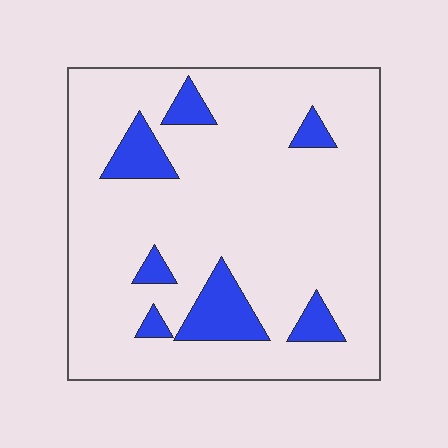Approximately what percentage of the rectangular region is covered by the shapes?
Approximately 15%.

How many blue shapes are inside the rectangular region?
7.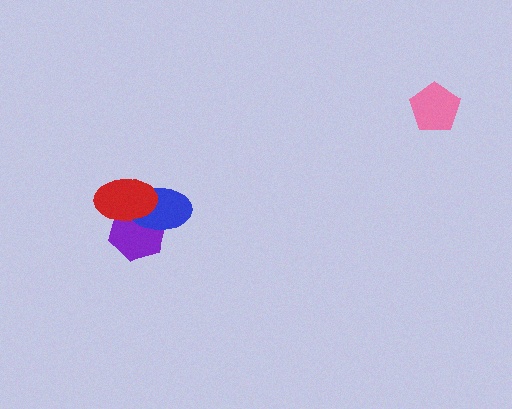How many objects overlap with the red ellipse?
2 objects overlap with the red ellipse.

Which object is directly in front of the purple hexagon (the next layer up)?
The blue ellipse is directly in front of the purple hexagon.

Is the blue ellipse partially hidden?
Yes, it is partially covered by another shape.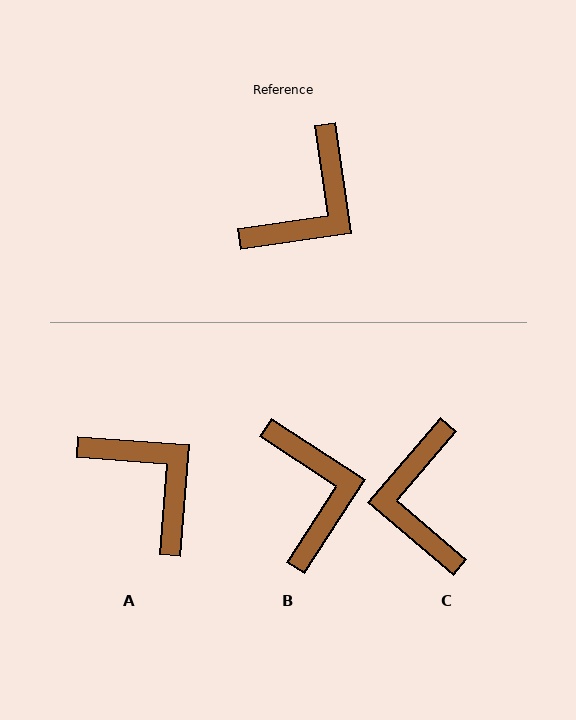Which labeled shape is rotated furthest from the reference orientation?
C, about 139 degrees away.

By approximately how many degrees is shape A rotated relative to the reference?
Approximately 77 degrees counter-clockwise.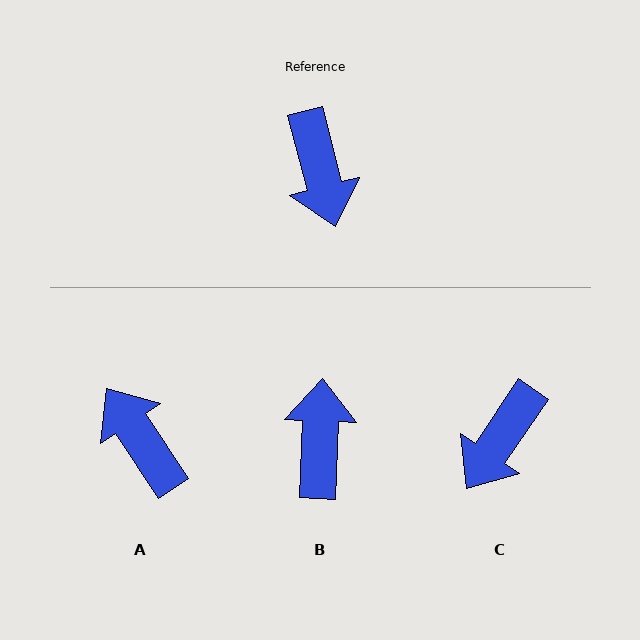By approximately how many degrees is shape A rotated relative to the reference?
Approximately 161 degrees clockwise.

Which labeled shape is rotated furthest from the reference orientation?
B, about 163 degrees away.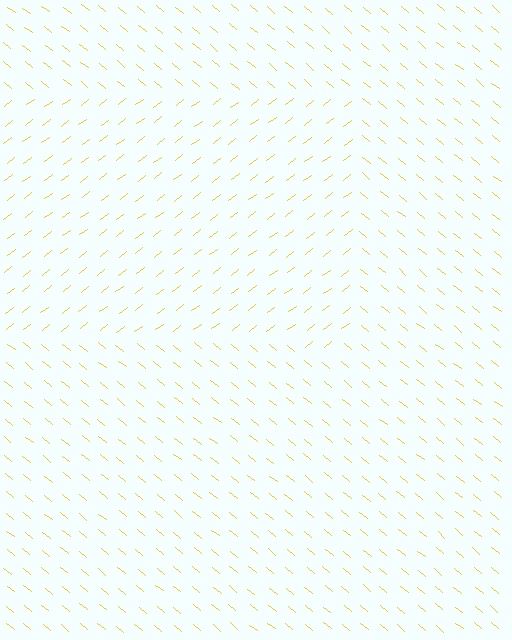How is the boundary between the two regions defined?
The boundary is defined purely by a change in line orientation (approximately 77 degrees difference). All lines are the same color and thickness.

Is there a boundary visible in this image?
Yes, there is a texture boundary formed by a change in line orientation.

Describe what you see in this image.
The image is filled with small yellow line segments. A rectangle region in the image has lines oriented differently from the surrounding lines, creating a visible texture boundary.